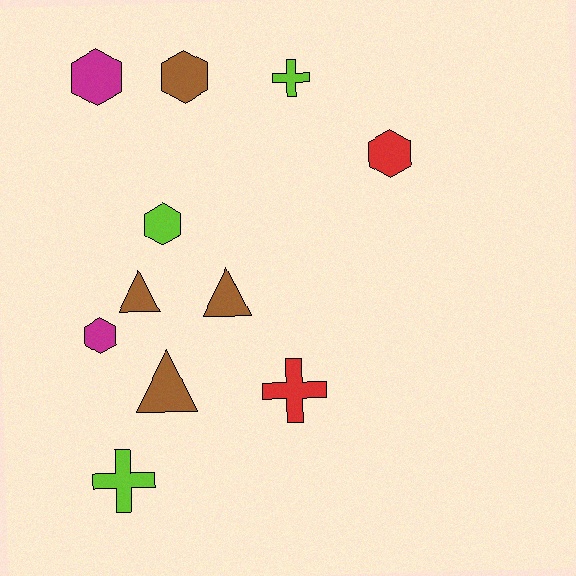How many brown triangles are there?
There are 3 brown triangles.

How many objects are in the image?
There are 11 objects.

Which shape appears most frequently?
Hexagon, with 5 objects.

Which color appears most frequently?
Brown, with 4 objects.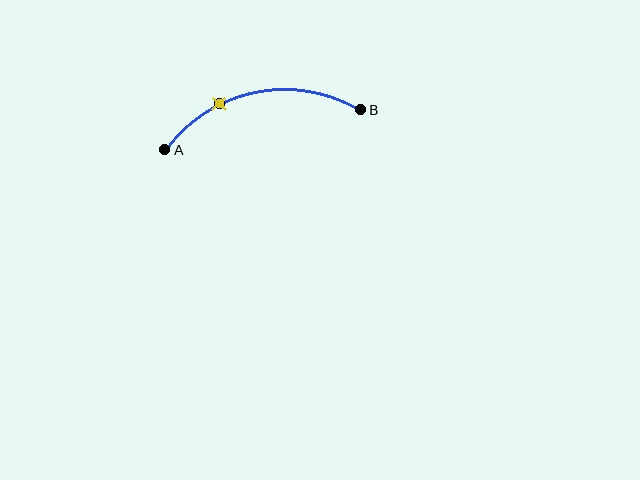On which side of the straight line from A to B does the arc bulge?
The arc bulges above the straight line connecting A and B.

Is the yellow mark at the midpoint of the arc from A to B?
No. The yellow mark lies on the arc but is closer to endpoint A. The arc midpoint would be at the point on the curve equidistant along the arc from both A and B.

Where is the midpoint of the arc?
The arc midpoint is the point on the curve farthest from the straight line joining A and B. It sits above that line.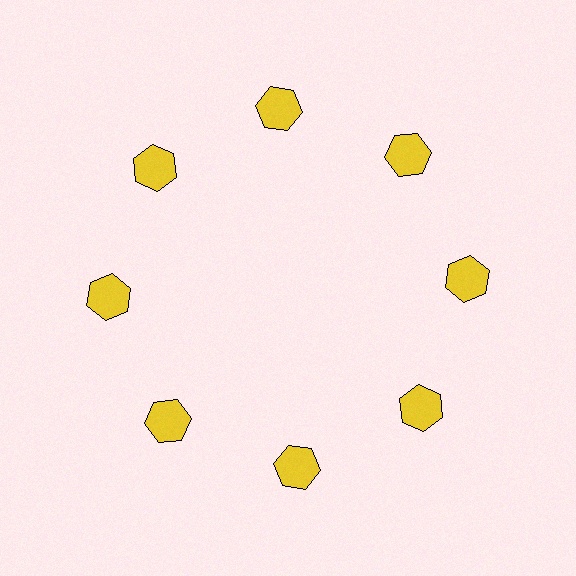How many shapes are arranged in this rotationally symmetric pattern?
There are 8 shapes, arranged in 8 groups of 1.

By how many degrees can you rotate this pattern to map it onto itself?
The pattern maps onto itself every 45 degrees of rotation.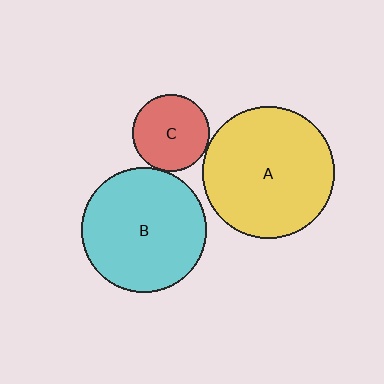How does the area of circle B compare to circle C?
Approximately 2.6 times.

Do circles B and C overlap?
Yes.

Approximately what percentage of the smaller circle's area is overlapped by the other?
Approximately 5%.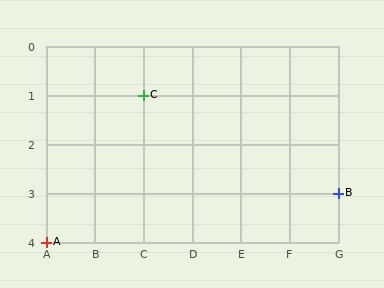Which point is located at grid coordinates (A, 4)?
Point A is at (A, 4).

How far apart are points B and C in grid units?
Points B and C are 4 columns and 2 rows apart (about 4.5 grid units diagonally).